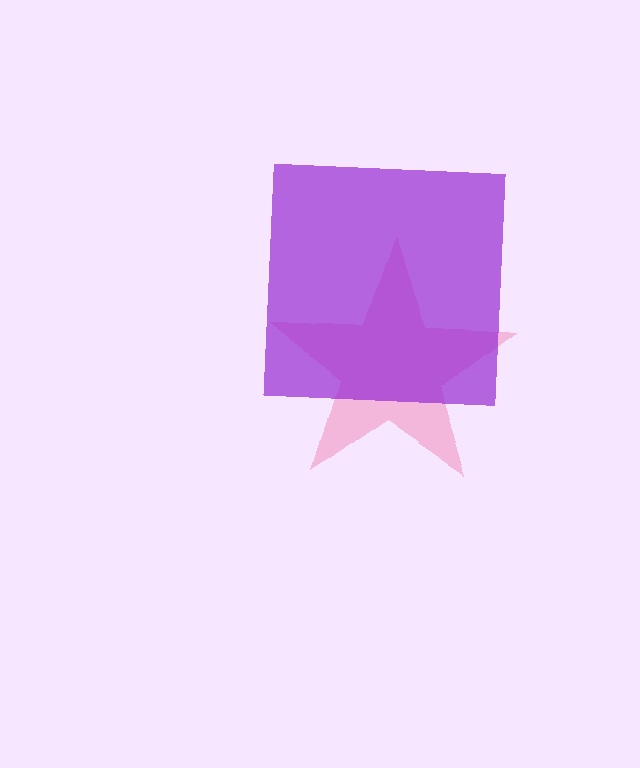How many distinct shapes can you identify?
There are 2 distinct shapes: a pink star, a purple square.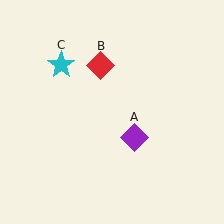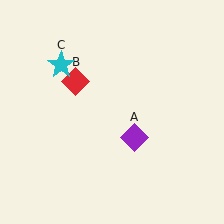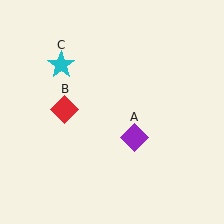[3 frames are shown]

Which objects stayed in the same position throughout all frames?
Purple diamond (object A) and cyan star (object C) remained stationary.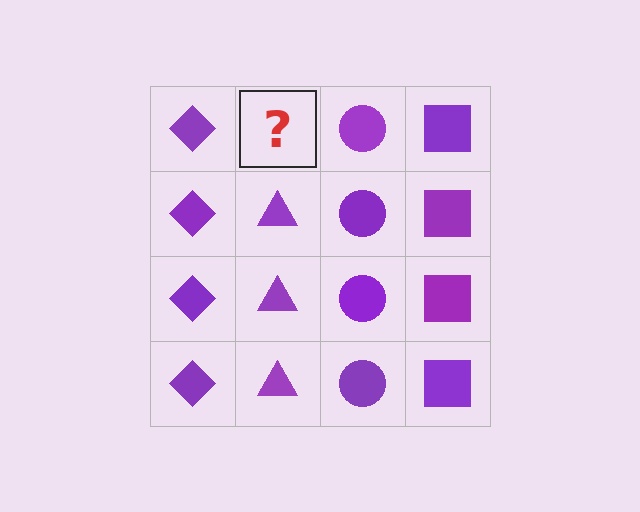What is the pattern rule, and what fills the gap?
The rule is that each column has a consistent shape. The gap should be filled with a purple triangle.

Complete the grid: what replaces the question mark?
The question mark should be replaced with a purple triangle.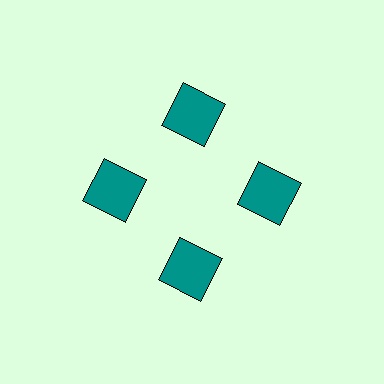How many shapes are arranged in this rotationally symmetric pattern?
There are 4 shapes, arranged in 4 groups of 1.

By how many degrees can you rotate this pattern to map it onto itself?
The pattern maps onto itself every 90 degrees of rotation.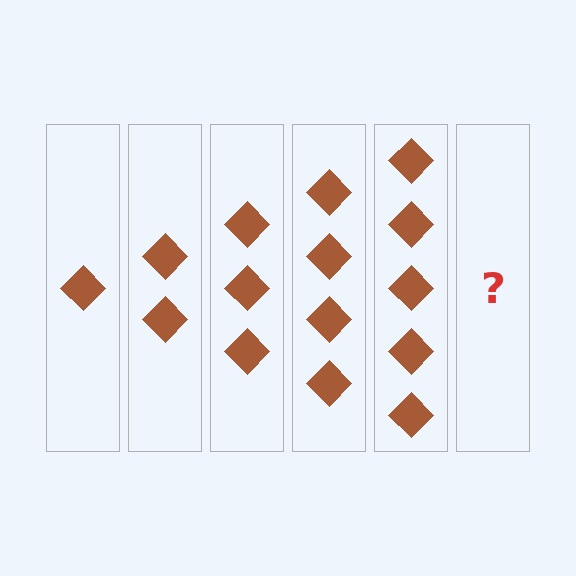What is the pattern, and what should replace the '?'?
The pattern is that each step adds one more diamond. The '?' should be 6 diamonds.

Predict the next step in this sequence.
The next step is 6 diamonds.